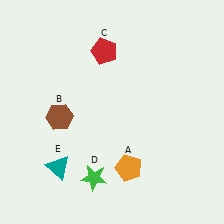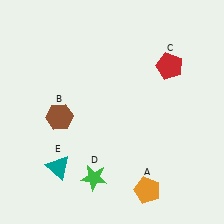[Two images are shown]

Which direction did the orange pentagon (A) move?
The orange pentagon (A) moved down.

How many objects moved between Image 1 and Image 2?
2 objects moved between the two images.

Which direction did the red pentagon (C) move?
The red pentagon (C) moved right.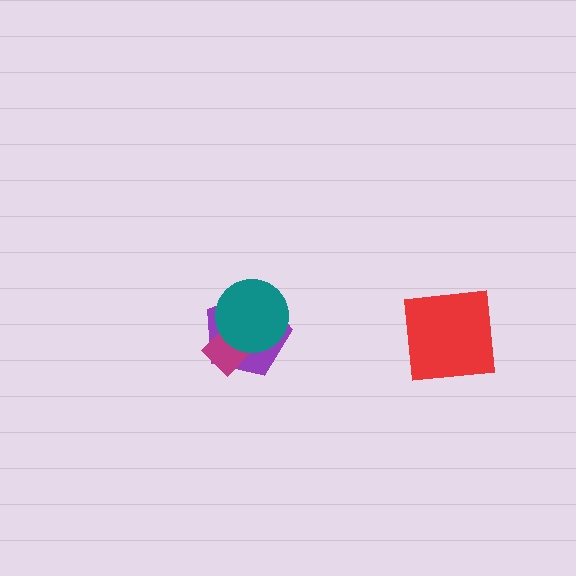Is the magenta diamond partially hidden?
Yes, it is partially covered by another shape.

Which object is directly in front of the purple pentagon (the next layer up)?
The magenta diamond is directly in front of the purple pentagon.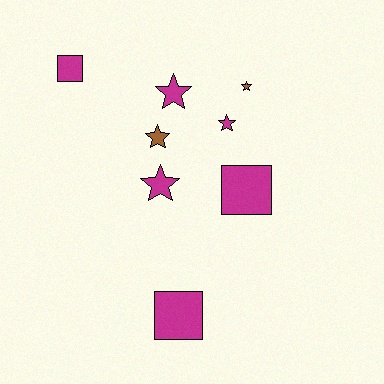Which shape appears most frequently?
Star, with 5 objects.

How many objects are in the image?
There are 8 objects.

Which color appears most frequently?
Magenta, with 6 objects.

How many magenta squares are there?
There are 3 magenta squares.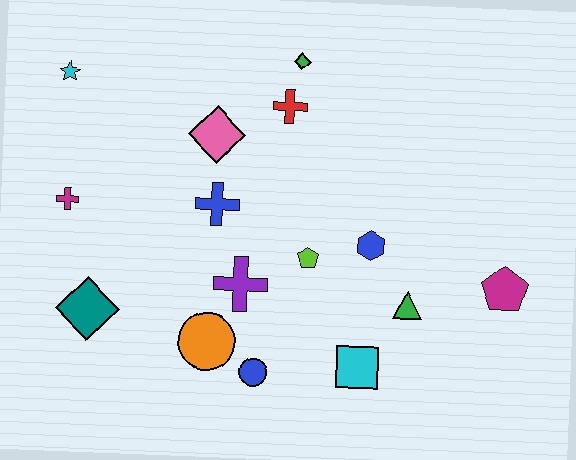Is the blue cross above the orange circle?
Yes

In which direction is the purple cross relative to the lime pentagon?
The purple cross is to the left of the lime pentagon.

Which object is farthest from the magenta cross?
The magenta pentagon is farthest from the magenta cross.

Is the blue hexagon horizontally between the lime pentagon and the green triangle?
Yes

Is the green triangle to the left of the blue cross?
No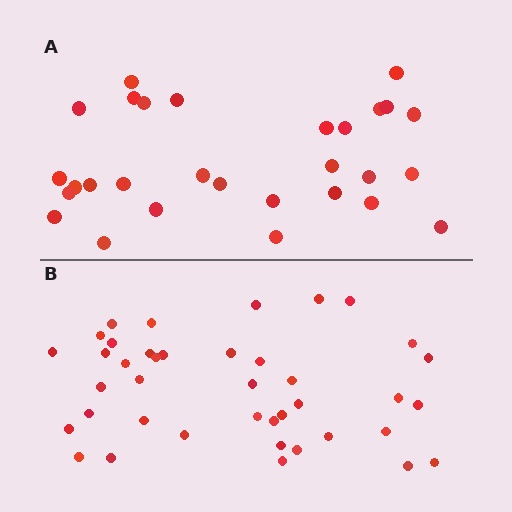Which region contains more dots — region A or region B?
Region B (the bottom region) has more dots.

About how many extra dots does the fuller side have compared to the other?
Region B has roughly 12 or so more dots than region A.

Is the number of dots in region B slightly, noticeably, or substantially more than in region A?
Region B has noticeably more, but not dramatically so. The ratio is roughly 1.4 to 1.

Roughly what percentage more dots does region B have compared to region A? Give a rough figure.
About 40% more.